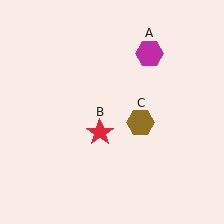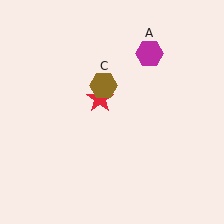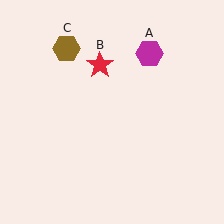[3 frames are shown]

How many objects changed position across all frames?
2 objects changed position: red star (object B), brown hexagon (object C).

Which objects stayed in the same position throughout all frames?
Magenta hexagon (object A) remained stationary.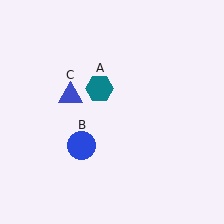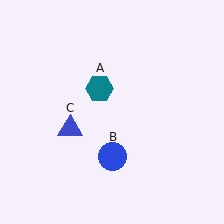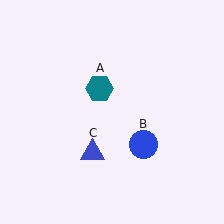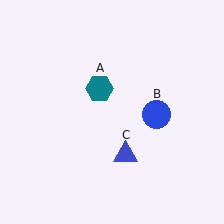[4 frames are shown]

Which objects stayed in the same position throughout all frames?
Teal hexagon (object A) remained stationary.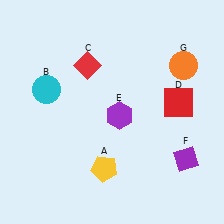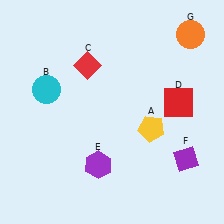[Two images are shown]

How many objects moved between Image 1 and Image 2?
3 objects moved between the two images.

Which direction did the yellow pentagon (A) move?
The yellow pentagon (A) moved right.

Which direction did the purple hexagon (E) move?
The purple hexagon (E) moved down.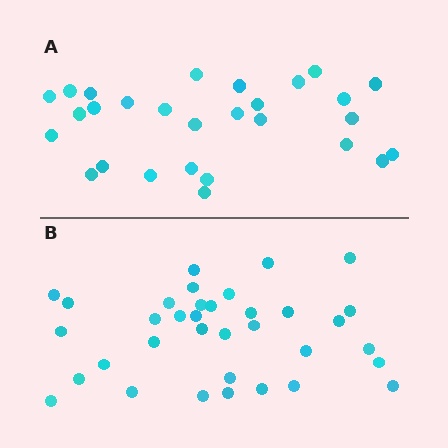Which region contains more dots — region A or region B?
Region B (the bottom region) has more dots.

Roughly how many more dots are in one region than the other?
Region B has roughly 8 or so more dots than region A.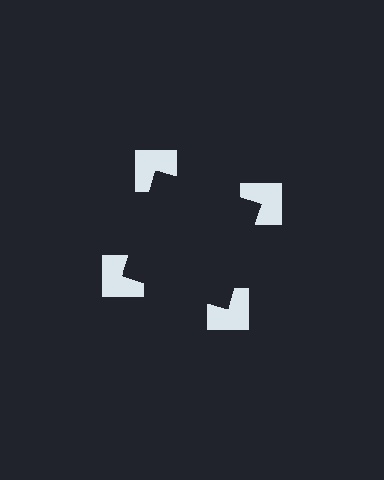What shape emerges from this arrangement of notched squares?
An illusory square — its edges are inferred from the aligned wedge cuts in the notched squares, not physically drawn.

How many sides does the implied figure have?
4 sides.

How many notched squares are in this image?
There are 4 — one at each vertex of the illusory square.